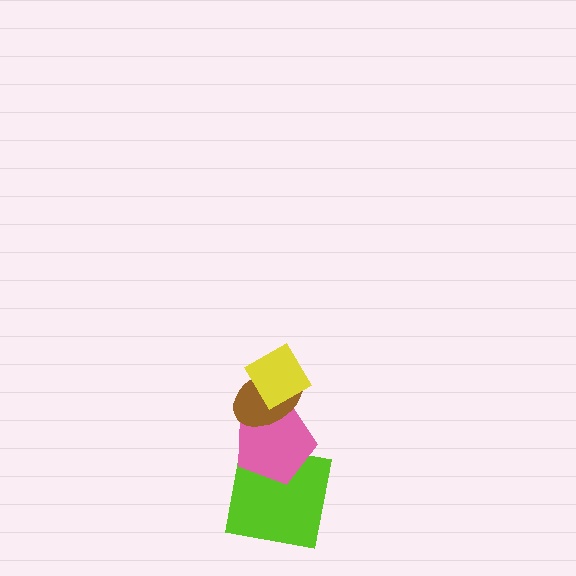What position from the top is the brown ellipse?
The brown ellipse is 2nd from the top.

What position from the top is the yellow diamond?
The yellow diamond is 1st from the top.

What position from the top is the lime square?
The lime square is 4th from the top.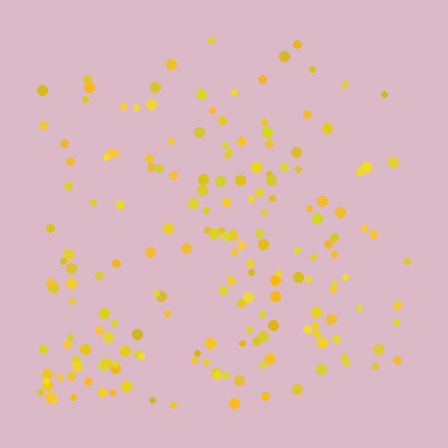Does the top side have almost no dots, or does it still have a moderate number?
Still a moderate number, just noticeably fewer than the bottom.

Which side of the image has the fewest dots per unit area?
The top.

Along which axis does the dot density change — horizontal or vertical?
Vertical.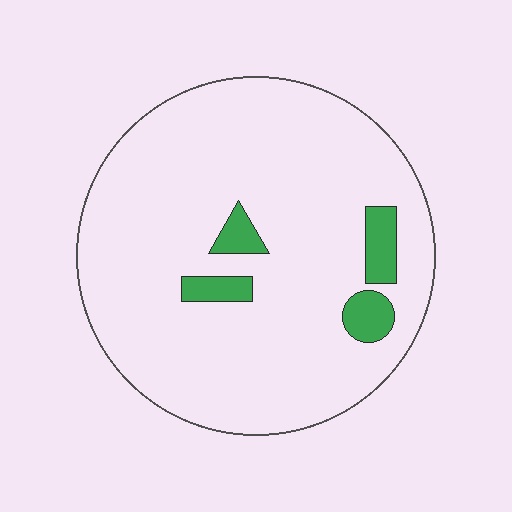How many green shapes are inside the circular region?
4.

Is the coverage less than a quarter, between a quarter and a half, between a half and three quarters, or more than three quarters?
Less than a quarter.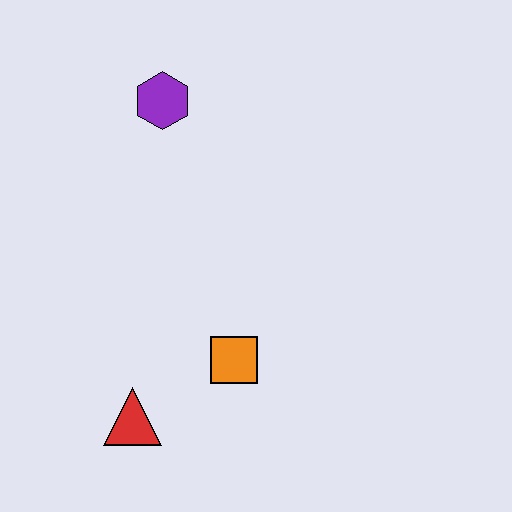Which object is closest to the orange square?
The red triangle is closest to the orange square.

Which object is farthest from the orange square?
The purple hexagon is farthest from the orange square.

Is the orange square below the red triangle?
No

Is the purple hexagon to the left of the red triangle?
No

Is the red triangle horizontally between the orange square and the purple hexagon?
No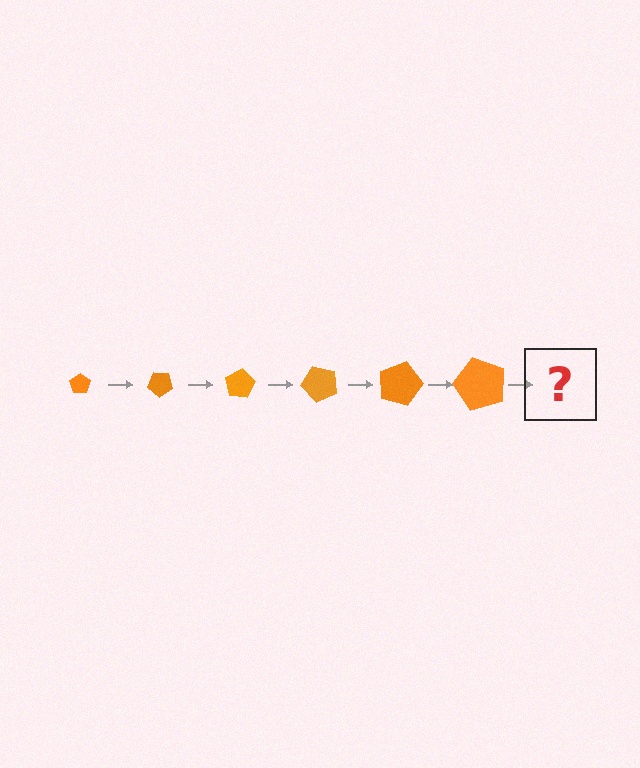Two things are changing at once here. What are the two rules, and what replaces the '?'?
The two rules are that the pentagon grows larger each step and it rotates 40 degrees each step. The '?' should be a pentagon, larger than the previous one and rotated 240 degrees from the start.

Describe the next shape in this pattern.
It should be a pentagon, larger than the previous one and rotated 240 degrees from the start.